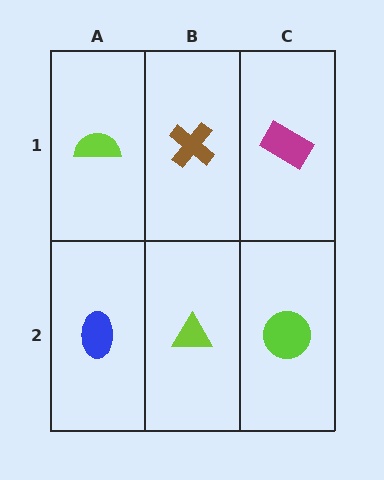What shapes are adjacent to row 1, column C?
A lime circle (row 2, column C), a brown cross (row 1, column B).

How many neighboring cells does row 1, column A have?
2.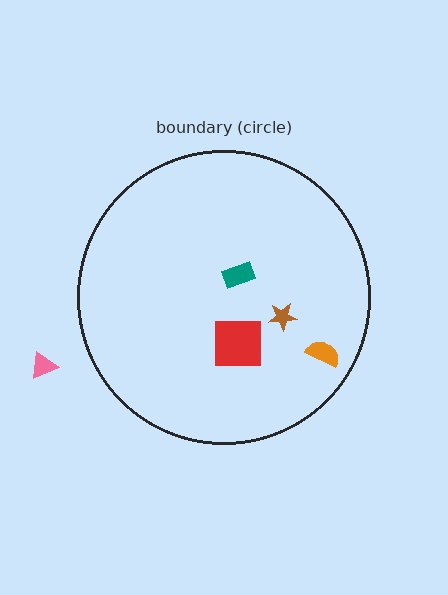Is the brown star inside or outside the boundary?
Inside.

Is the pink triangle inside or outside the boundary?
Outside.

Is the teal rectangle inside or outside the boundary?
Inside.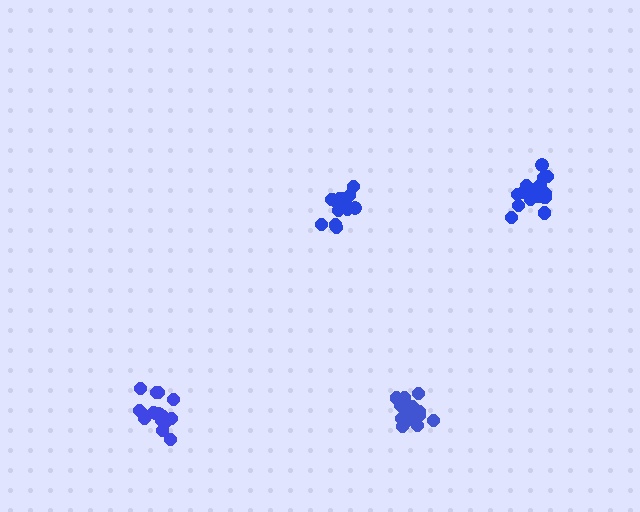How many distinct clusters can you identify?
There are 4 distinct clusters.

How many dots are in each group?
Group 1: 15 dots, Group 2: 16 dots, Group 3: 15 dots, Group 4: 15 dots (61 total).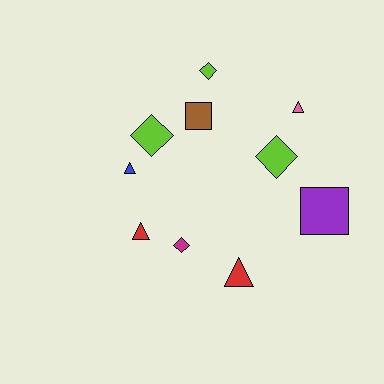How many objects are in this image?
There are 10 objects.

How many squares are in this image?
There are 2 squares.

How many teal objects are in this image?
There are no teal objects.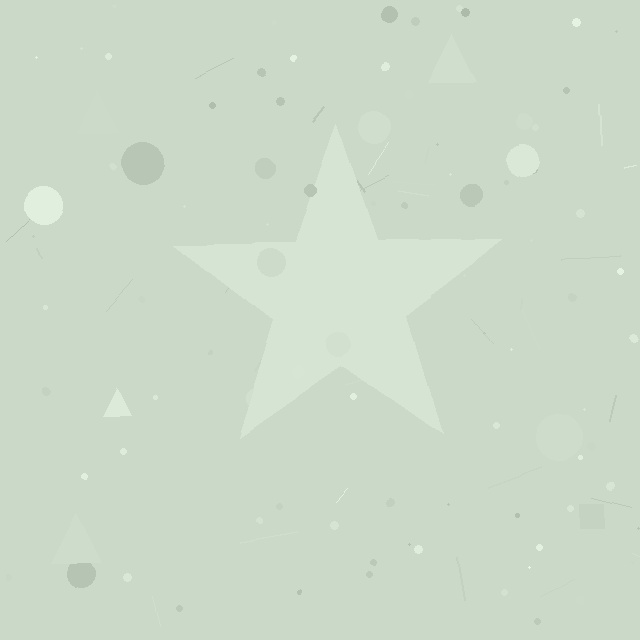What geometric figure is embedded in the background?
A star is embedded in the background.